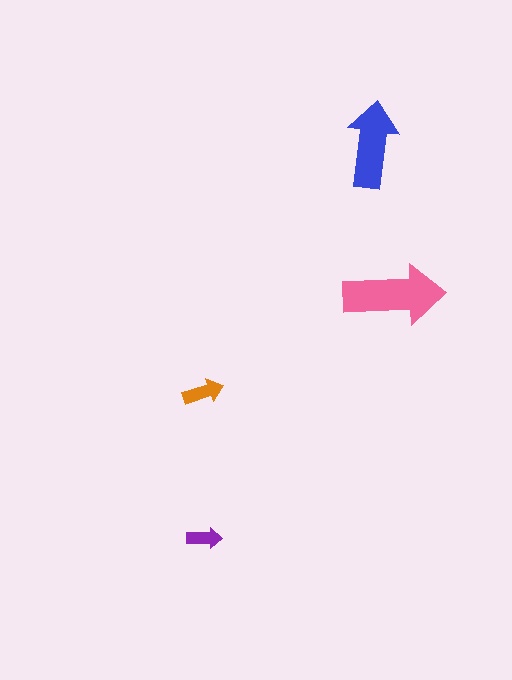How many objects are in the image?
There are 4 objects in the image.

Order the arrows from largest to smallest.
the pink one, the blue one, the orange one, the purple one.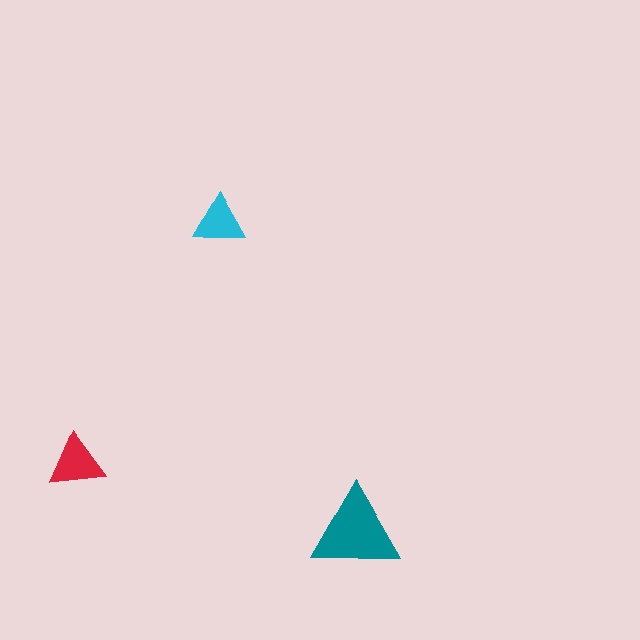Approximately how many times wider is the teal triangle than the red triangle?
About 1.5 times wider.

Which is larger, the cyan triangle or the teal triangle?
The teal one.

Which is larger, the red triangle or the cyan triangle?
The red one.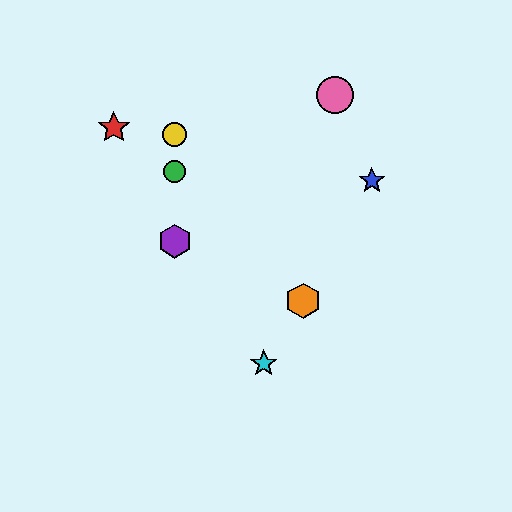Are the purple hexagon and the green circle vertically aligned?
Yes, both are at x≈175.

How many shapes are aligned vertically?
3 shapes (the green circle, the yellow circle, the purple hexagon) are aligned vertically.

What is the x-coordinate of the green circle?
The green circle is at x≈175.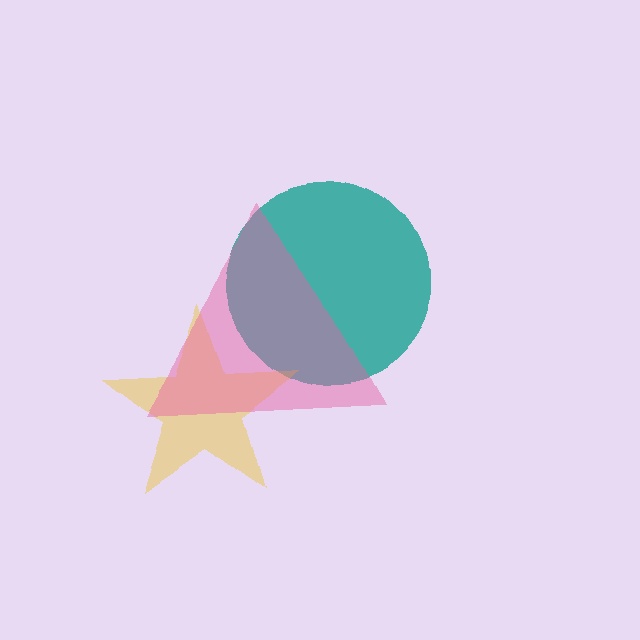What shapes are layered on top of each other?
The layered shapes are: a teal circle, a yellow star, a pink triangle.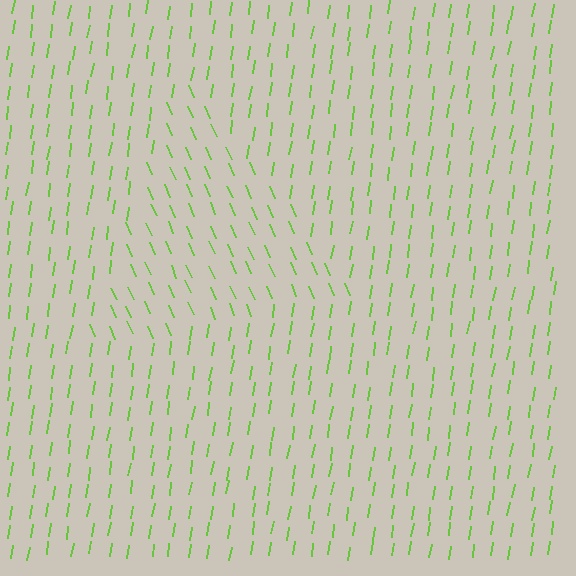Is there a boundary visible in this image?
Yes, there is a texture boundary formed by a change in line orientation.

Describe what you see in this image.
The image is filled with small lime line segments. A triangle region in the image has lines oriented differently from the surrounding lines, creating a visible texture boundary.